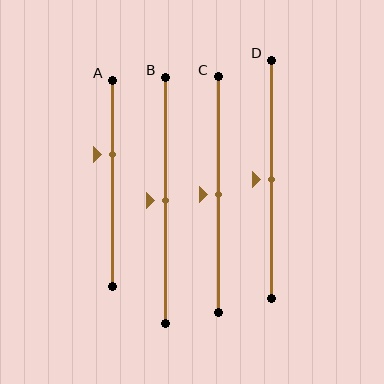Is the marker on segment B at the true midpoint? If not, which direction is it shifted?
Yes, the marker on segment B is at the true midpoint.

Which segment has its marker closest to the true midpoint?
Segment B has its marker closest to the true midpoint.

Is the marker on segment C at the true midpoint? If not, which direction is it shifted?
Yes, the marker on segment C is at the true midpoint.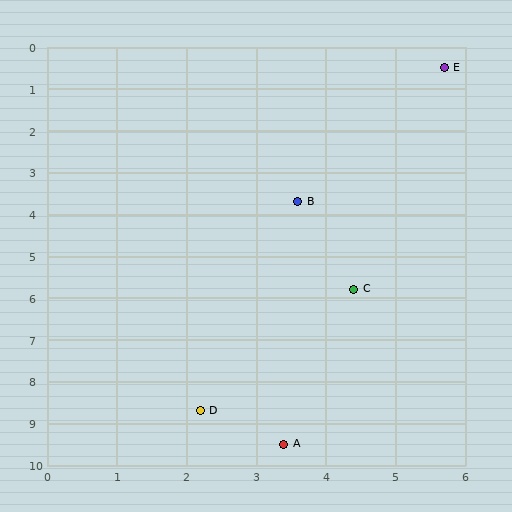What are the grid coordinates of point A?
Point A is at approximately (3.4, 9.5).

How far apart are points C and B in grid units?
Points C and B are about 2.2 grid units apart.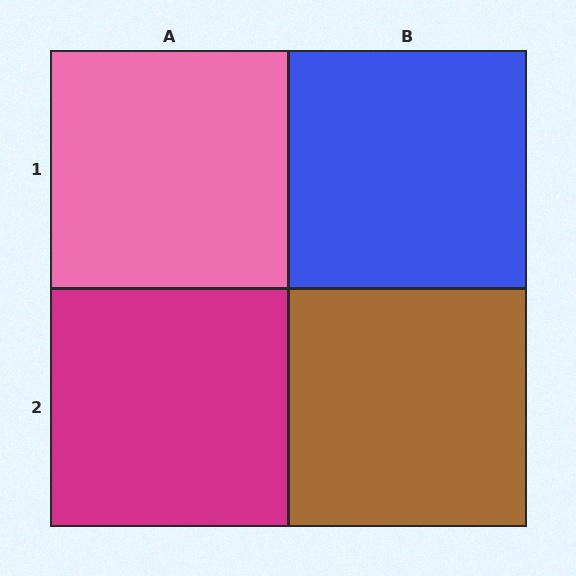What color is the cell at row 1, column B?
Blue.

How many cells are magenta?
1 cell is magenta.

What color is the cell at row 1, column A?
Pink.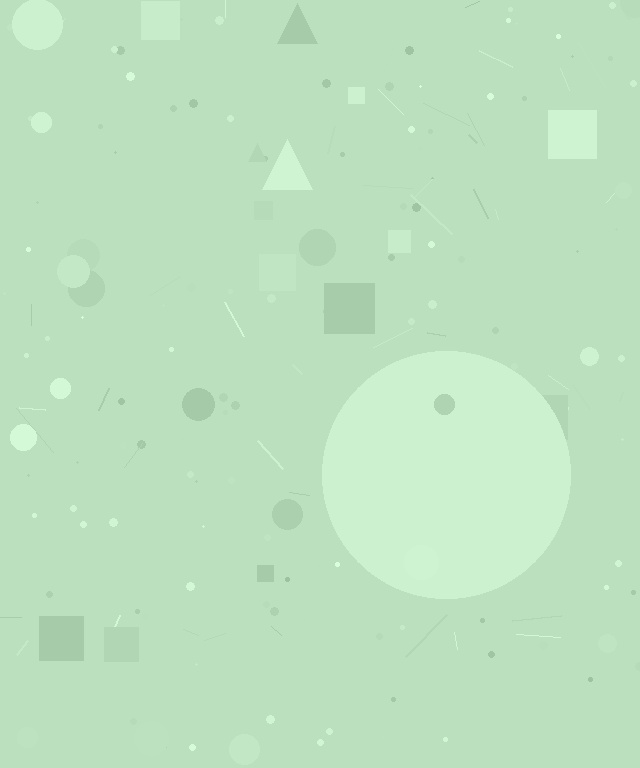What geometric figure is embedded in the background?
A circle is embedded in the background.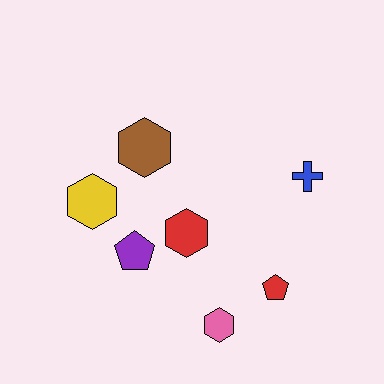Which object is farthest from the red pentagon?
The yellow hexagon is farthest from the red pentagon.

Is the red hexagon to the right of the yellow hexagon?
Yes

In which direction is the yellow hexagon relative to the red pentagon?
The yellow hexagon is to the left of the red pentagon.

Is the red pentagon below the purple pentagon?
Yes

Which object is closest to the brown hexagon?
The yellow hexagon is closest to the brown hexagon.